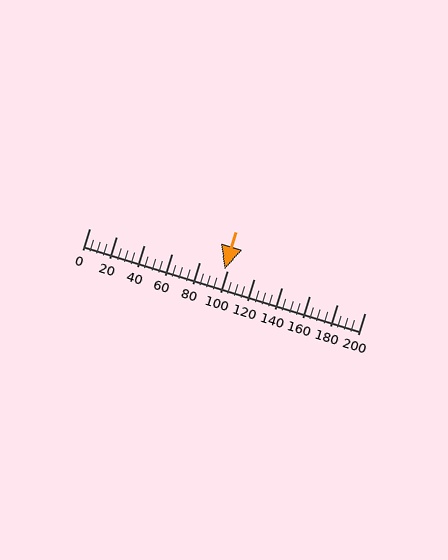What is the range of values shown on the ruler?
The ruler shows values from 0 to 200.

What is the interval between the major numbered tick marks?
The major tick marks are spaced 20 units apart.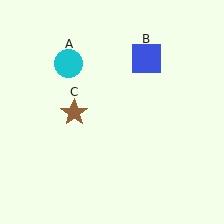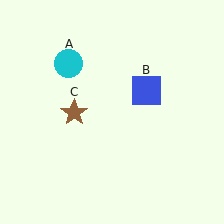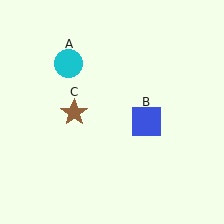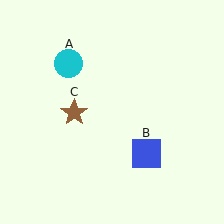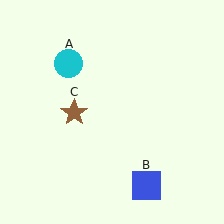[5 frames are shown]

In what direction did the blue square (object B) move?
The blue square (object B) moved down.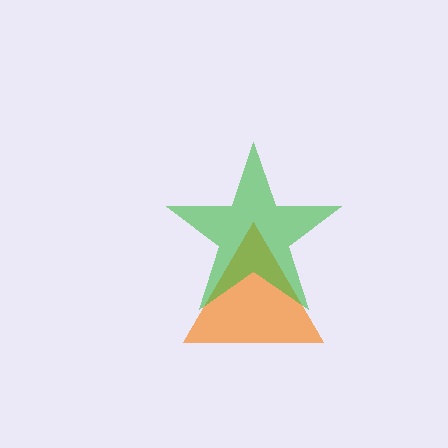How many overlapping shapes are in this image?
There are 2 overlapping shapes in the image.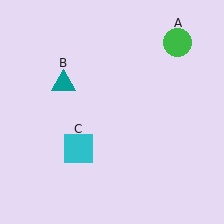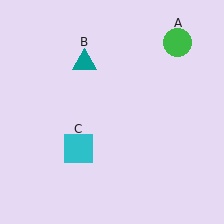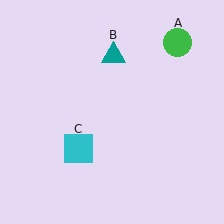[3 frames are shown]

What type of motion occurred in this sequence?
The teal triangle (object B) rotated clockwise around the center of the scene.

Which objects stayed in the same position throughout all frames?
Green circle (object A) and cyan square (object C) remained stationary.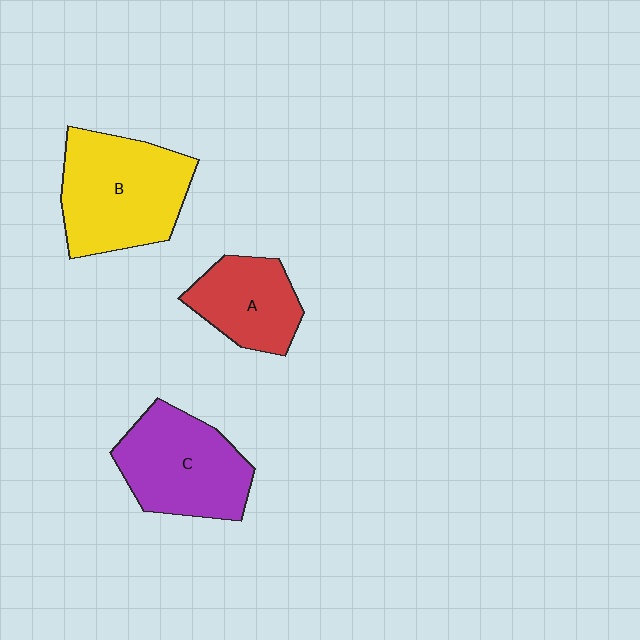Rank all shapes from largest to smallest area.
From largest to smallest: B (yellow), C (purple), A (red).